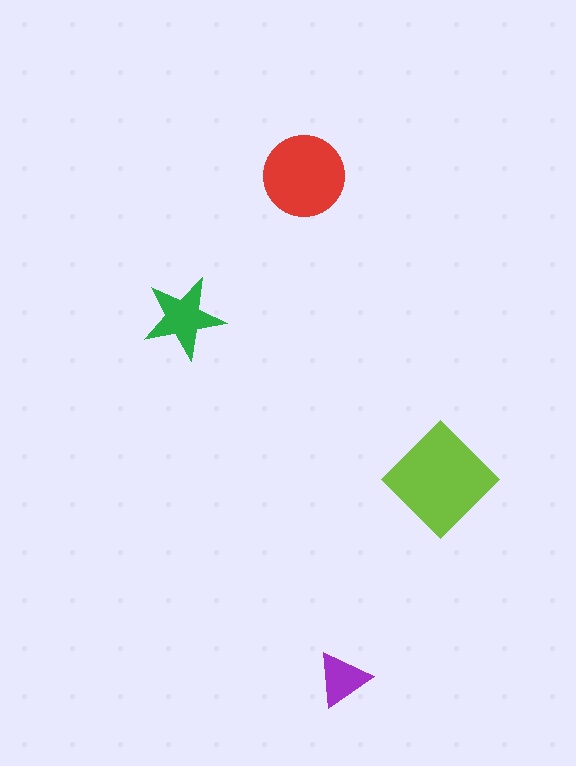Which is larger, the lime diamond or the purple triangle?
The lime diamond.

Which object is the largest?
The lime diamond.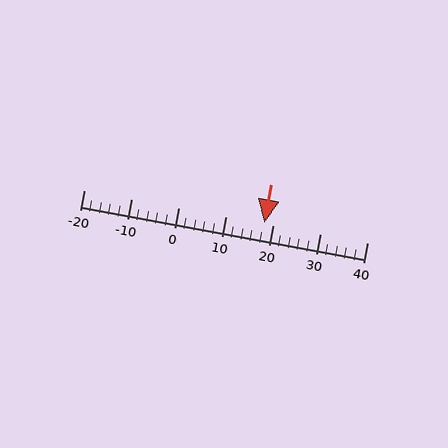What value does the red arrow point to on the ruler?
The red arrow points to approximately 18.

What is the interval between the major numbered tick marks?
The major tick marks are spaced 10 units apart.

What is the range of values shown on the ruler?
The ruler shows values from -20 to 40.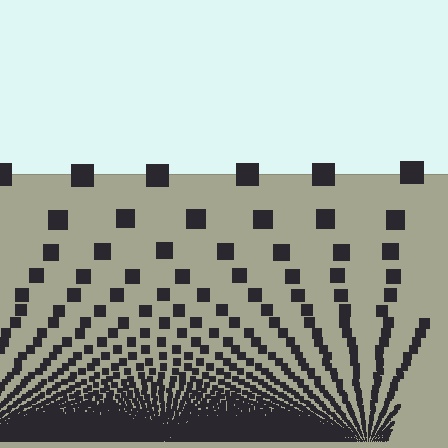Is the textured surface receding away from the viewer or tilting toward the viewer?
The surface appears to tilt toward the viewer. Texture elements get larger and sparser toward the top.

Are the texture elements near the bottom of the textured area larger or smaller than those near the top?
Smaller. The gradient is inverted — elements near the bottom are smaller and denser.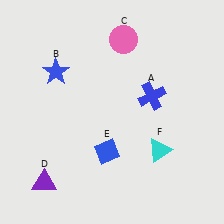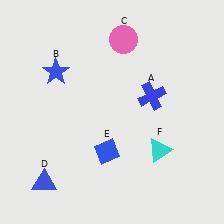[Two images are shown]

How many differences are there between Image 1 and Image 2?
There is 1 difference between the two images.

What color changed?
The triangle (D) changed from purple in Image 1 to blue in Image 2.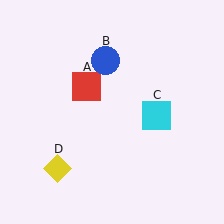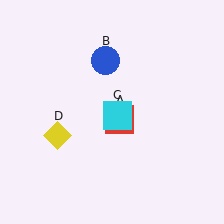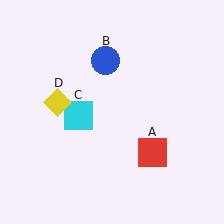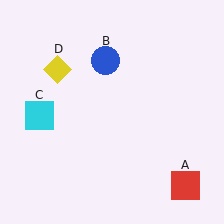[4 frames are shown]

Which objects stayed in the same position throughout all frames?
Blue circle (object B) remained stationary.